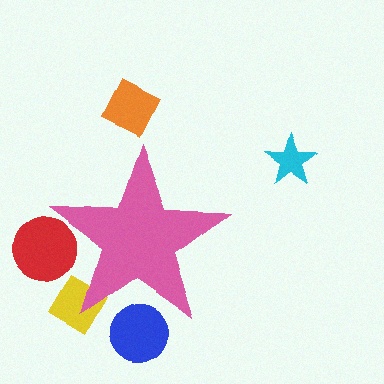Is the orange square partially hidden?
No, the orange square is fully visible.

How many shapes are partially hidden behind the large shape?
3 shapes are partially hidden.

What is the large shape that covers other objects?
A pink star.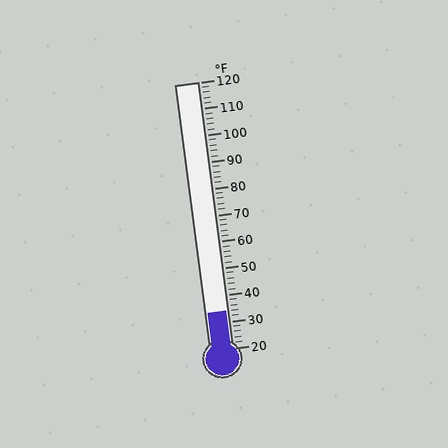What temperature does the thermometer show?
The thermometer shows approximately 34°F.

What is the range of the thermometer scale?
The thermometer scale ranges from 20°F to 120°F.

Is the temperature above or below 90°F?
The temperature is below 90°F.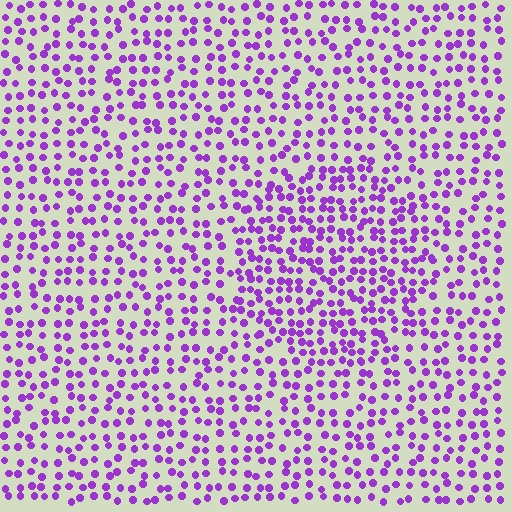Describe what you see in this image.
The image contains small purple elements arranged at two different densities. A circle-shaped region is visible where the elements are more densely packed than the surrounding area.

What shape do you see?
I see a circle.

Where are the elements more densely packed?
The elements are more densely packed inside the circle boundary.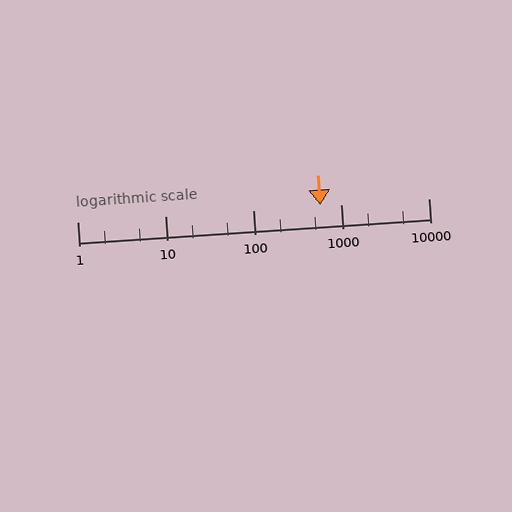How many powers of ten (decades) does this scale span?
The scale spans 4 decades, from 1 to 10000.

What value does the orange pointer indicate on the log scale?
The pointer indicates approximately 580.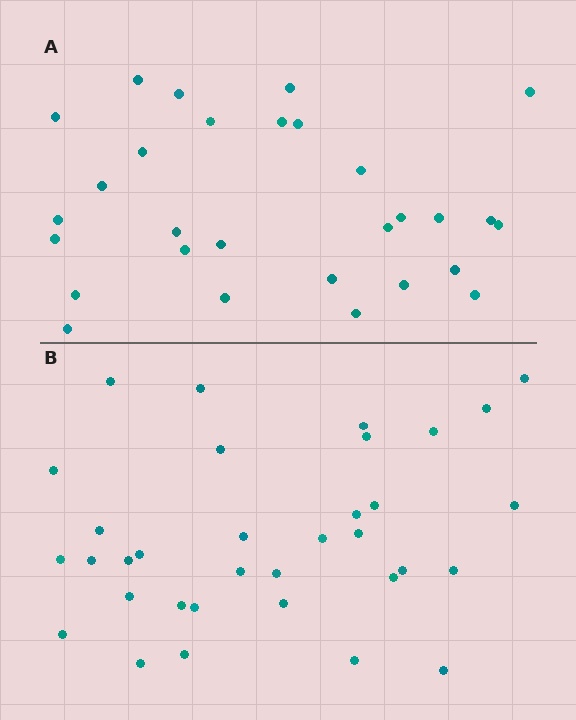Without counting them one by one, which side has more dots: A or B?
Region B (the bottom region) has more dots.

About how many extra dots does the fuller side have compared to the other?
Region B has about 5 more dots than region A.